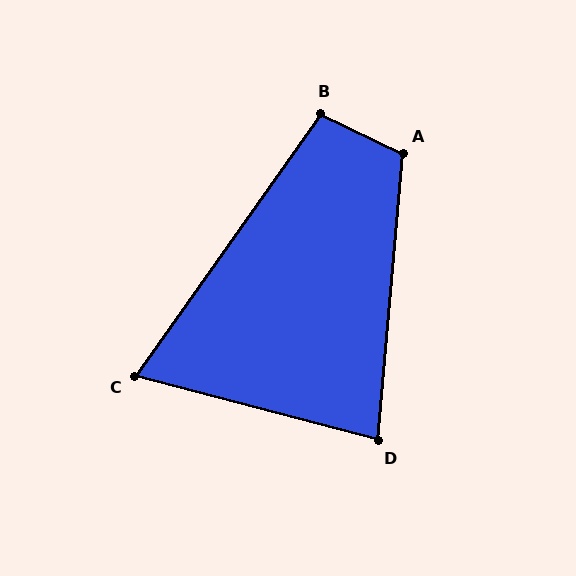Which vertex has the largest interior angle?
A, at approximately 111 degrees.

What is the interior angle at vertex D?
Approximately 80 degrees (acute).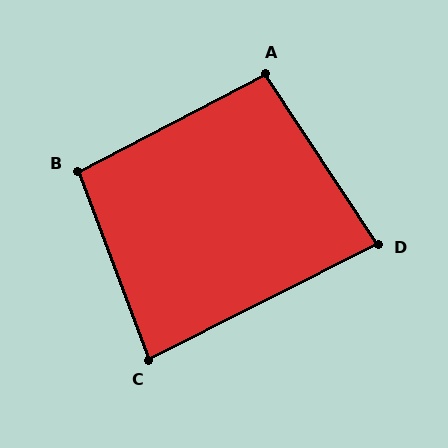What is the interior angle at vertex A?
Approximately 96 degrees (obtuse).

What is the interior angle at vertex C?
Approximately 84 degrees (acute).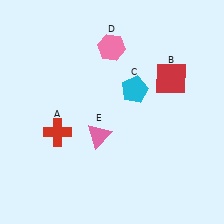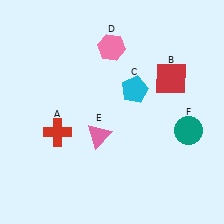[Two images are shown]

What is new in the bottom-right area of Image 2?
A teal circle (F) was added in the bottom-right area of Image 2.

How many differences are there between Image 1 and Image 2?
There is 1 difference between the two images.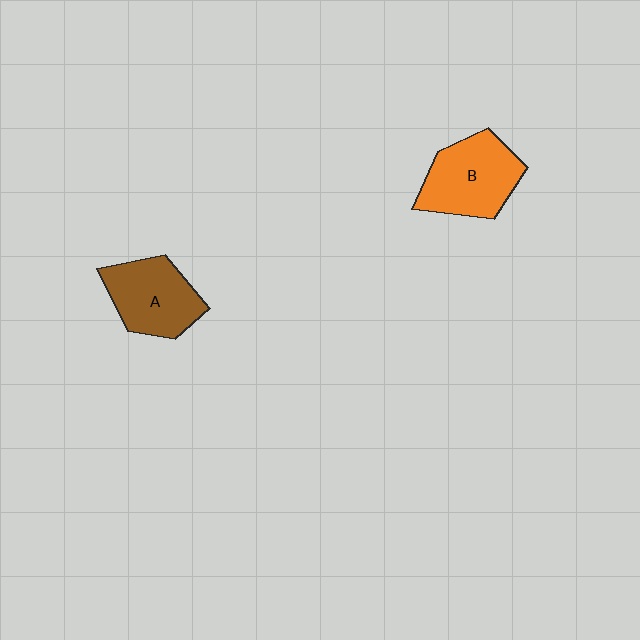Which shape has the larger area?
Shape B (orange).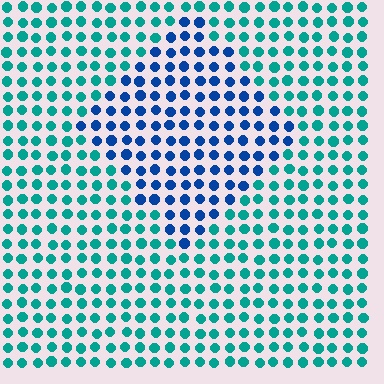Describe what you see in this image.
The image is filled with small teal elements in a uniform arrangement. A diamond-shaped region is visible where the elements are tinted to a slightly different hue, forming a subtle color boundary.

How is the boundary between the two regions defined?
The boundary is defined purely by a slight shift in hue (about 43 degrees). Spacing, size, and orientation are identical on both sides.